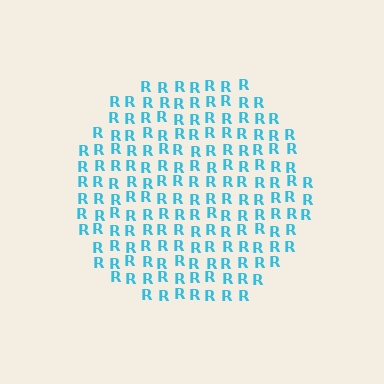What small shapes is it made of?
It is made of small letter R's.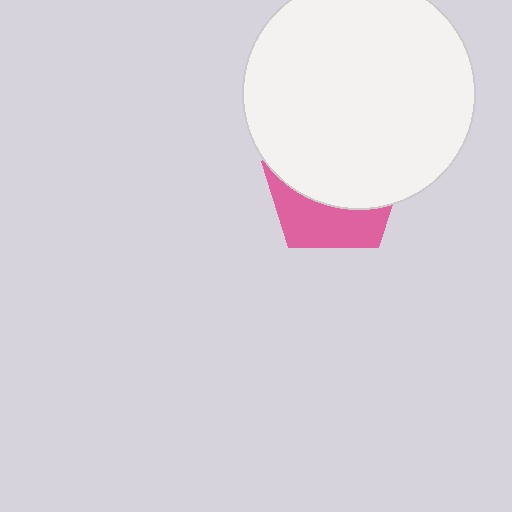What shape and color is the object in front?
The object in front is a white circle.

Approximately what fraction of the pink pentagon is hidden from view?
Roughly 64% of the pink pentagon is hidden behind the white circle.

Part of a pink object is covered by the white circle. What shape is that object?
It is a pentagon.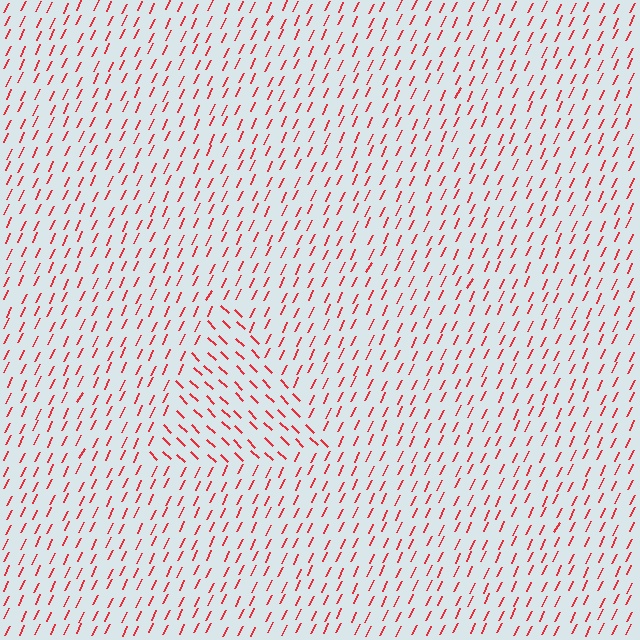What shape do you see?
I see a triangle.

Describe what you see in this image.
The image is filled with small red line segments. A triangle region in the image has lines oriented differently from the surrounding lines, creating a visible texture boundary.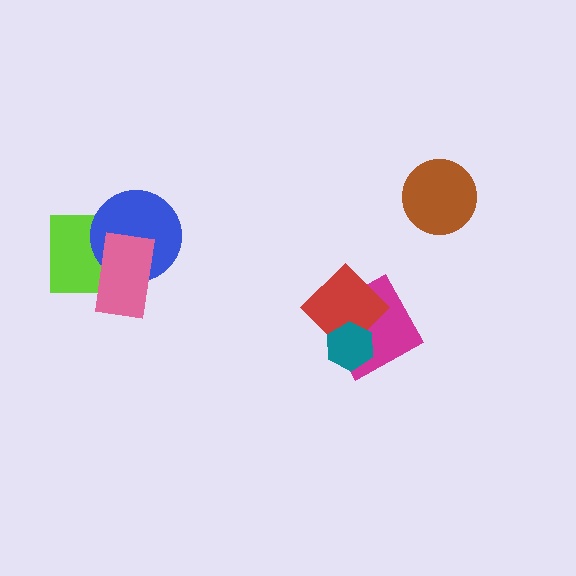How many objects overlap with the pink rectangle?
2 objects overlap with the pink rectangle.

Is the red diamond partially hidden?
Yes, it is partially covered by another shape.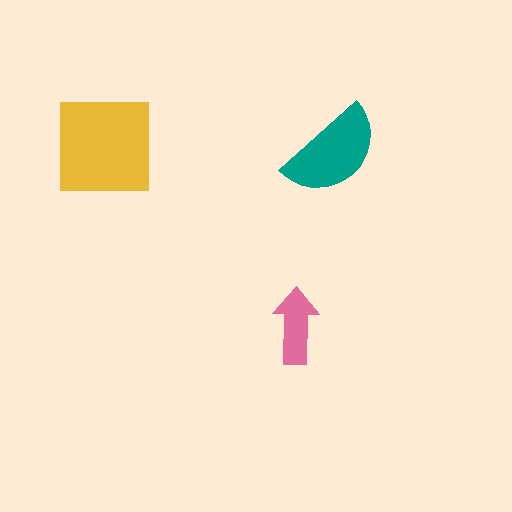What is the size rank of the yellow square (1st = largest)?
1st.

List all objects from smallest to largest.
The pink arrow, the teal semicircle, the yellow square.